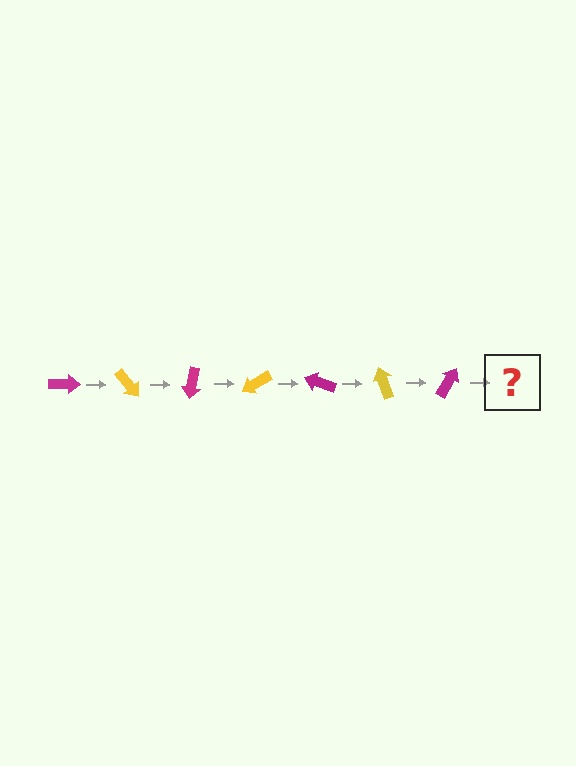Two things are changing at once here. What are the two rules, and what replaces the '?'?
The two rules are that it rotates 50 degrees each step and the color cycles through magenta and yellow. The '?' should be a yellow arrow, rotated 350 degrees from the start.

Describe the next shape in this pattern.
It should be a yellow arrow, rotated 350 degrees from the start.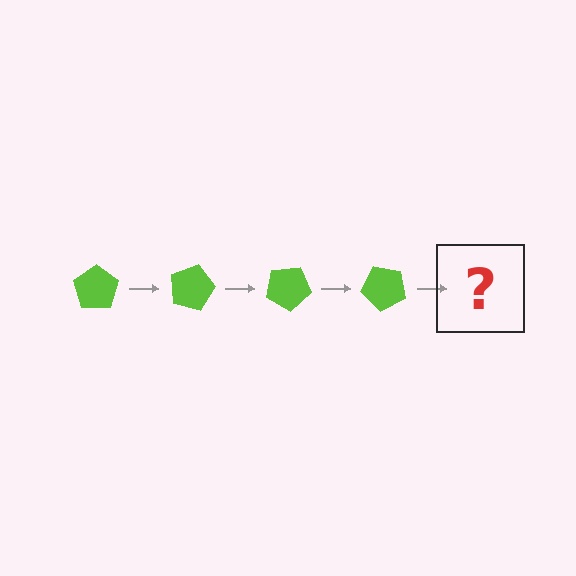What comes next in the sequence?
The next element should be a lime pentagon rotated 60 degrees.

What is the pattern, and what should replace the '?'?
The pattern is that the pentagon rotates 15 degrees each step. The '?' should be a lime pentagon rotated 60 degrees.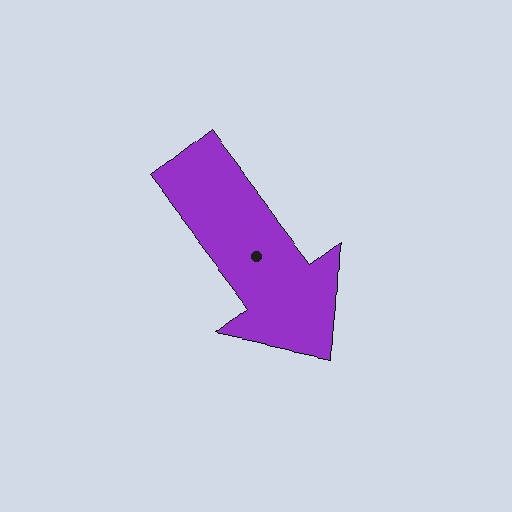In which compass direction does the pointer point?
Southeast.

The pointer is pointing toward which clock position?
Roughly 5 o'clock.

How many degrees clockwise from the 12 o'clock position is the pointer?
Approximately 142 degrees.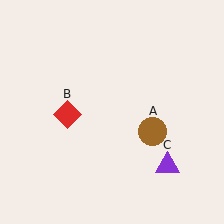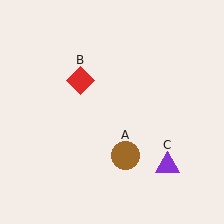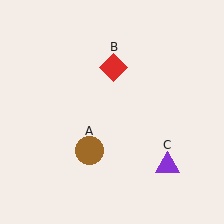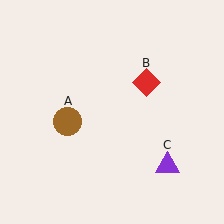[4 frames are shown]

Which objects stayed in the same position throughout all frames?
Purple triangle (object C) remained stationary.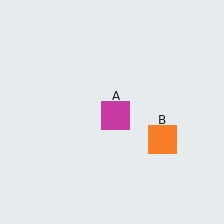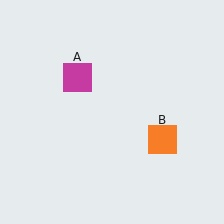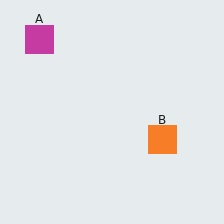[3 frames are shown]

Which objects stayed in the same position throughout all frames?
Orange square (object B) remained stationary.